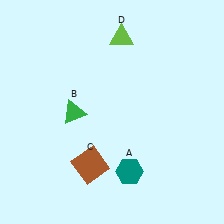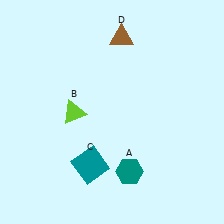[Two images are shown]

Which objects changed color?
B changed from green to lime. C changed from brown to teal. D changed from lime to brown.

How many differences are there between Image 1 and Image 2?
There are 3 differences between the two images.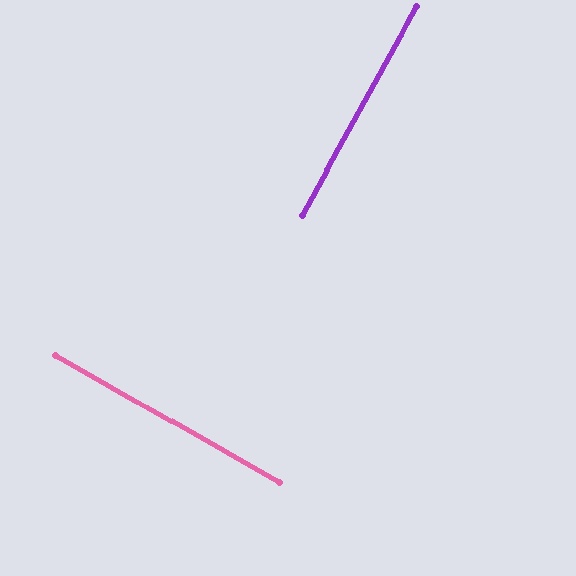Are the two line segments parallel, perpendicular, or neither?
Perpendicular — they meet at approximately 89°.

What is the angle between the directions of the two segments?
Approximately 89 degrees.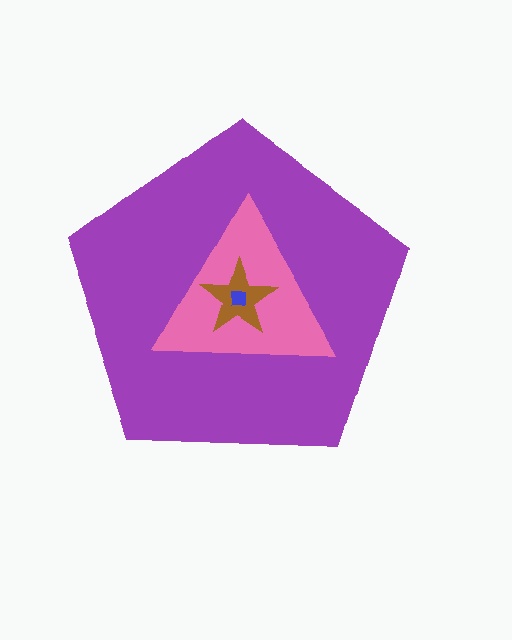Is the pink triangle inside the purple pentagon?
Yes.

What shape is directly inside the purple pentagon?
The pink triangle.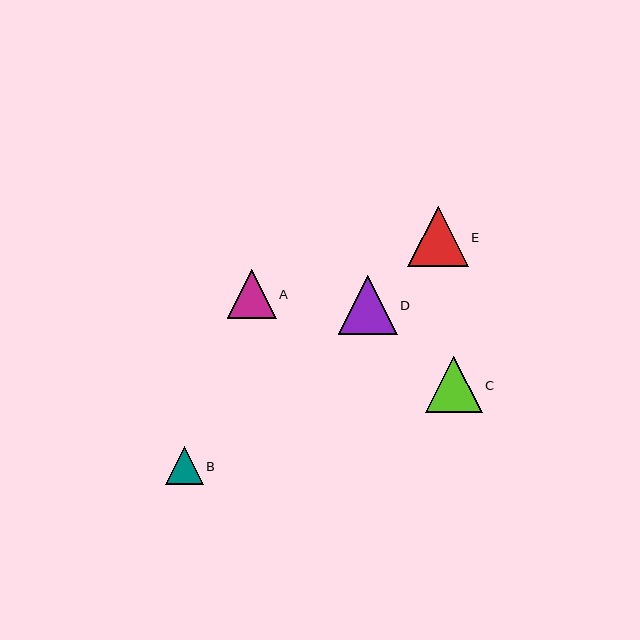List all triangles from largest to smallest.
From largest to smallest: E, D, C, A, B.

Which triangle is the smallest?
Triangle B is the smallest with a size of approximately 38 pixels.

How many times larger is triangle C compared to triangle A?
Triangle C is approximately 1.2 times the size of triangle A.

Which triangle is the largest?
Triangle E is the largest with a size of approximately 60 pixels.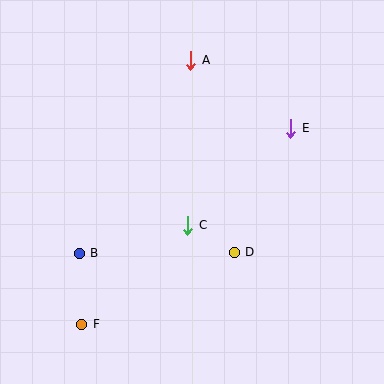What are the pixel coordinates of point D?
Point D is at (234, 252).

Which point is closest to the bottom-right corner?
Point D is closest to the bottom-right corner.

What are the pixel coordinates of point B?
Point B is at (79, 253).